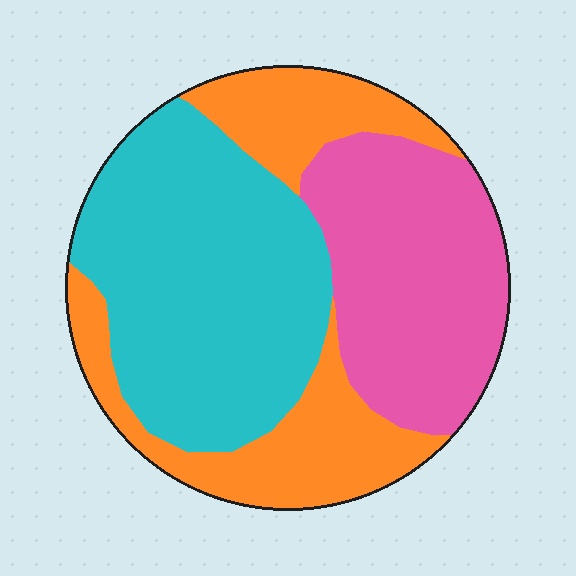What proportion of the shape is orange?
Orange covers 29% of the shape.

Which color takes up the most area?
Cyan, at roughly 40%.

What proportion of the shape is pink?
Pink covers around 30% of the shape.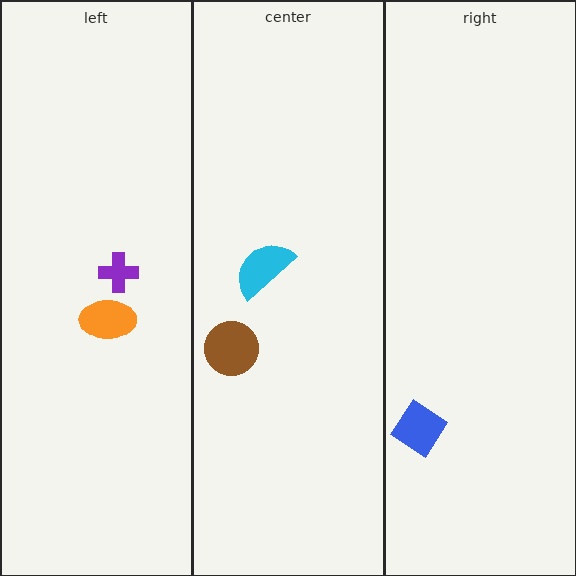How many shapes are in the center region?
2.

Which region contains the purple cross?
The left region.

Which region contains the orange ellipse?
The left region.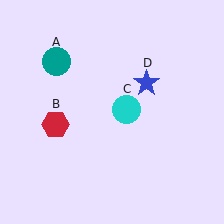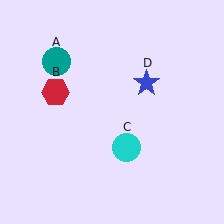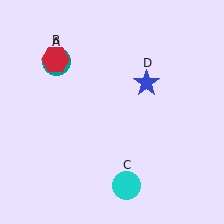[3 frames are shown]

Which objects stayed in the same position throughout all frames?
Teal circle (object A) and blue star (object D) remained stationary.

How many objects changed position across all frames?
2 objects changed position: red hexagon (object B), cyan circle (object C).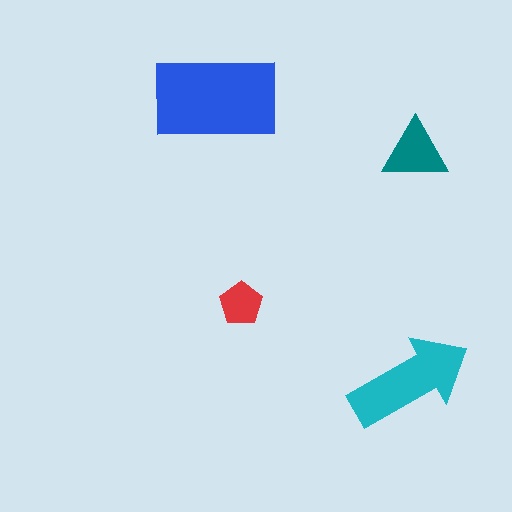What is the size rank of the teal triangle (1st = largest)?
3rd.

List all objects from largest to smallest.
The blue rectangle, the cyan arrow, the teal triangle, the red pentagon.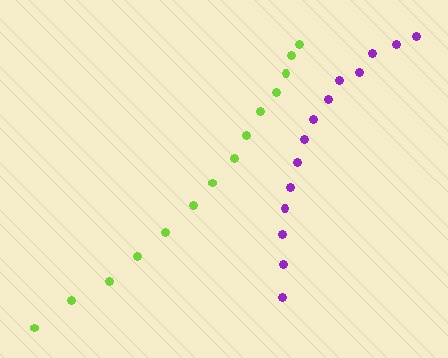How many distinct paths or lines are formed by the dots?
There are 2 distinct paths.